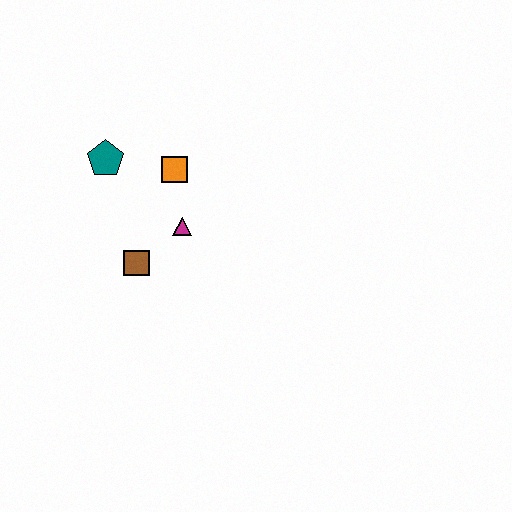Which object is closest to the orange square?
The magenta triangle is closest to the orange square.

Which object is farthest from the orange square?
The brown square is farthest from the orange square.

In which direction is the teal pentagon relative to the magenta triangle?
The teal pentagon is to the left of the magenta triangle.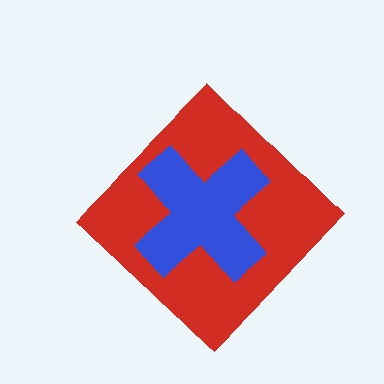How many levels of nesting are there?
2.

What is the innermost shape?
The blue cross.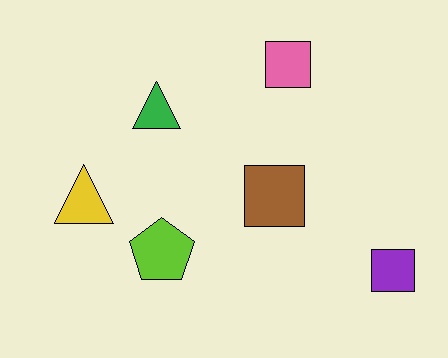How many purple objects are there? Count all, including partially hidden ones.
There is 1 purple object.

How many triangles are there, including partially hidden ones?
There are 2 triangles.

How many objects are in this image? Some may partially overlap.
There are 6 objects.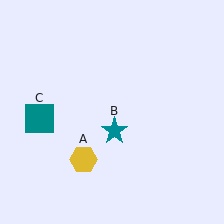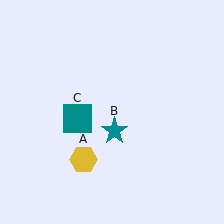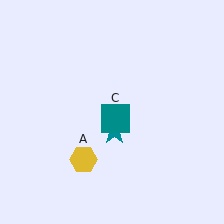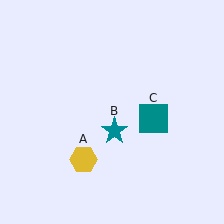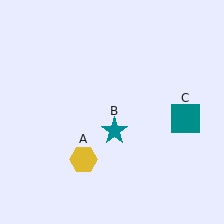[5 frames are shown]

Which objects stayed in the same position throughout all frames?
Yellow hexagon (object A) and teal star (object B) remained stationary.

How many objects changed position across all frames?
1 object changed position: teal square (object C).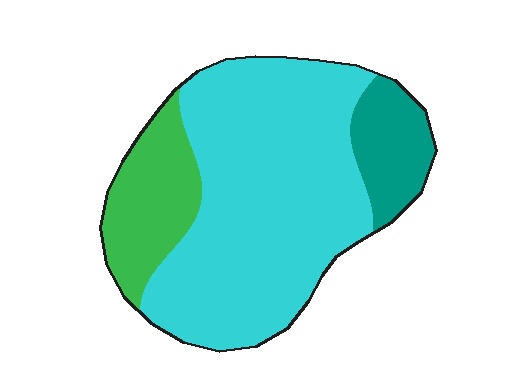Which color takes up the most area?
Cyan, at roughly 70%.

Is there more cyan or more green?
Cyan.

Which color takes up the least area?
Teal, at roughly 15%.